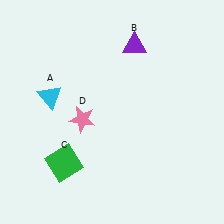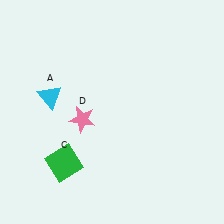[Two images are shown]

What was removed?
The purple triangle (B) was removed in Image 2.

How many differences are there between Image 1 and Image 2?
There is 1 difference between the two images.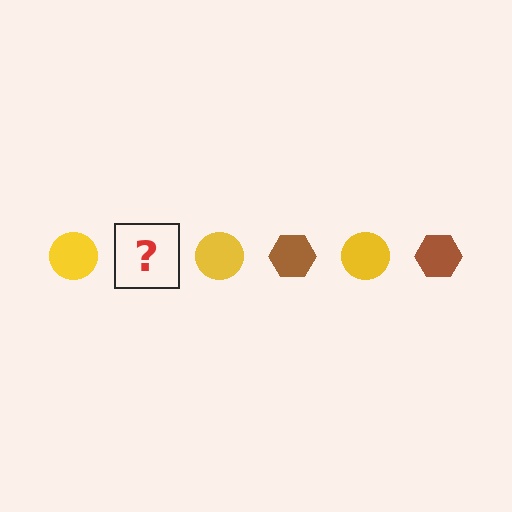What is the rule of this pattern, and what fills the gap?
The rule is that the pattern alternates between yellow circle and brown hexagon. The gap should be filled with a brown hexagon.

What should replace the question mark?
The question mark should be replaced with a brown hexagon.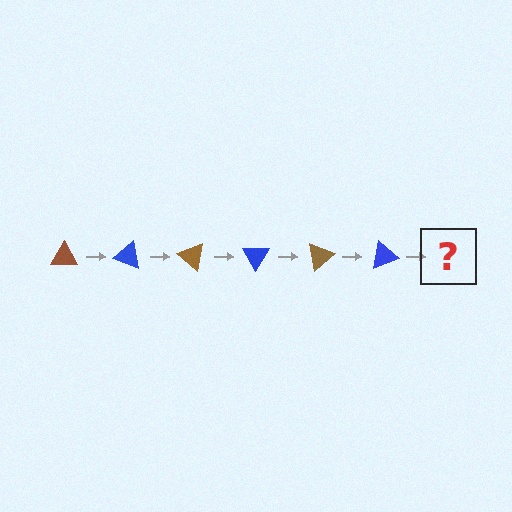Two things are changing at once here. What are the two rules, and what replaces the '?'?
The two rules are that it rotates 20 degrees each step and the color cycles through brown and blue. The '?' should be a brown triangle, rotated 120 degrees from the start.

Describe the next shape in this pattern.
It should be a brown triangle, rotated 120 degrees from the start.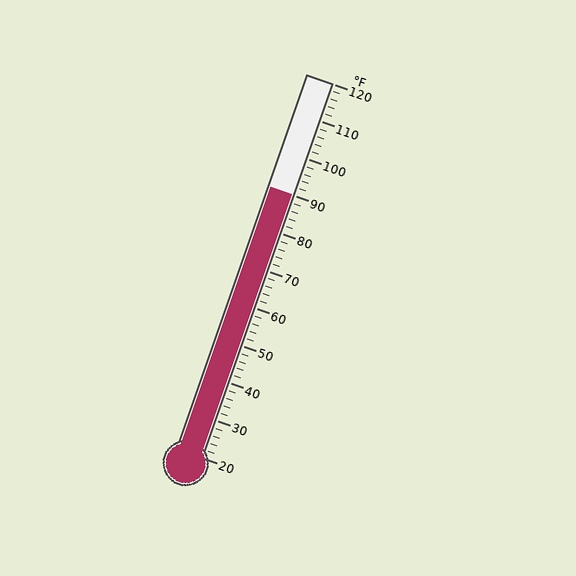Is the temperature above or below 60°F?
The temperature is above 60°F.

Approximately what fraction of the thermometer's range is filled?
The thermometer is filled to approximately 70% of its range.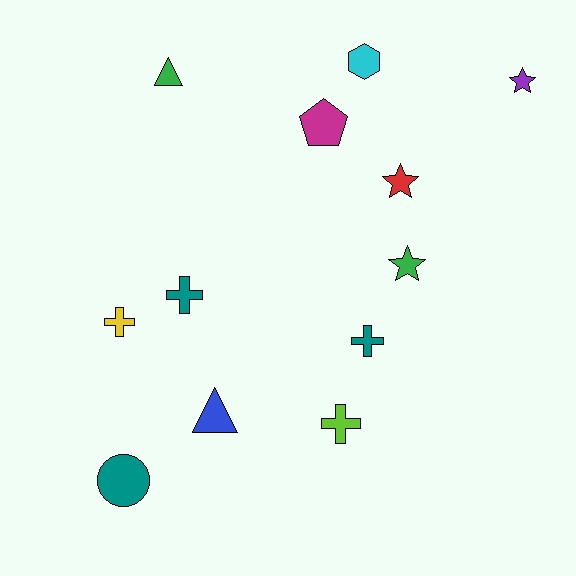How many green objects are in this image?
There are 2 green objects.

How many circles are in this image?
There is 1 circle.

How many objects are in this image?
There are 12 objects.